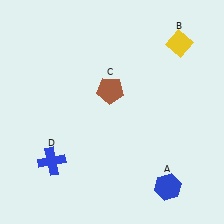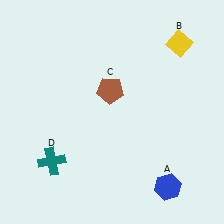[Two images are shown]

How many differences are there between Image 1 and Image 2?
There is 1 difference between the two images.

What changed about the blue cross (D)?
In Image 1, D is blue. In Image 2, it changed to teal.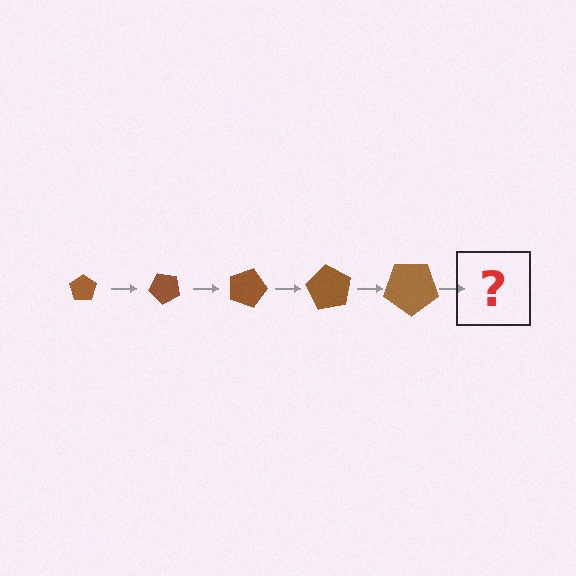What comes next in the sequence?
The next element should be a pentagon, larger than the previous one and rotated 225 degrees from the start.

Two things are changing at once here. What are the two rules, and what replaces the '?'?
The two rules are that the pentagon grows larger each step and it rotates 45 degrees each step. The '?' should be a pentagon, larger than the previous one and rotated 225 degrees from the start.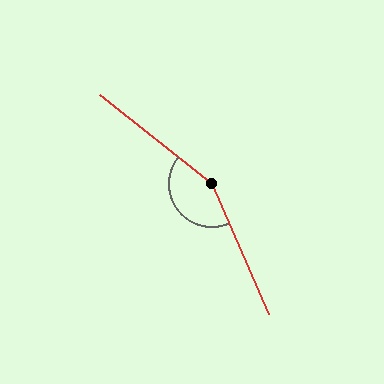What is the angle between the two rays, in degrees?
Approximately 152 degrees.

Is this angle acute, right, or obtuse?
It is obtuse.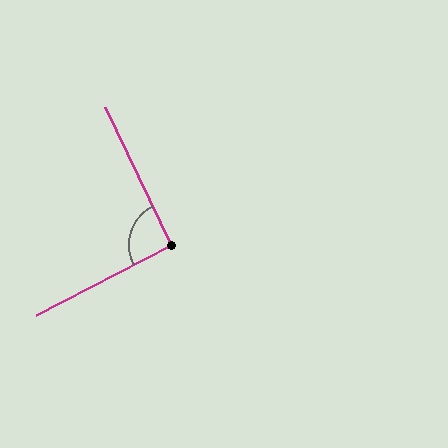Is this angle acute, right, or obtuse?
It is approximately a right angle.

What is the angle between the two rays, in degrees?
Approximately 92 degrees.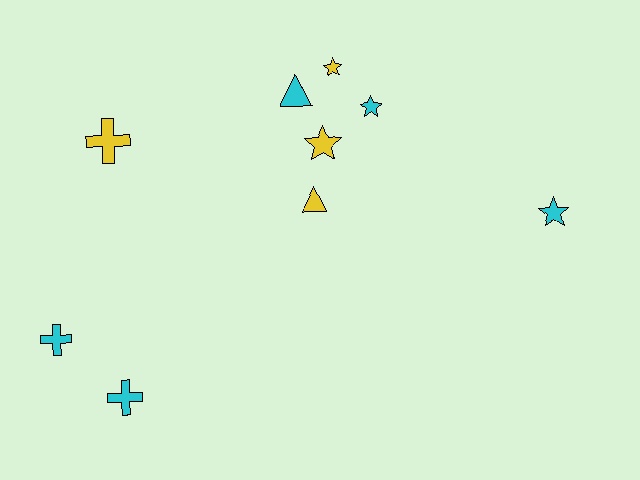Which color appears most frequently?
Cyan, with 5 objects.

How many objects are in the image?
There are 9 objects.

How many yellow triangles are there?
There is 1 yellow triangle.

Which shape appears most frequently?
Star, with 4 objects.